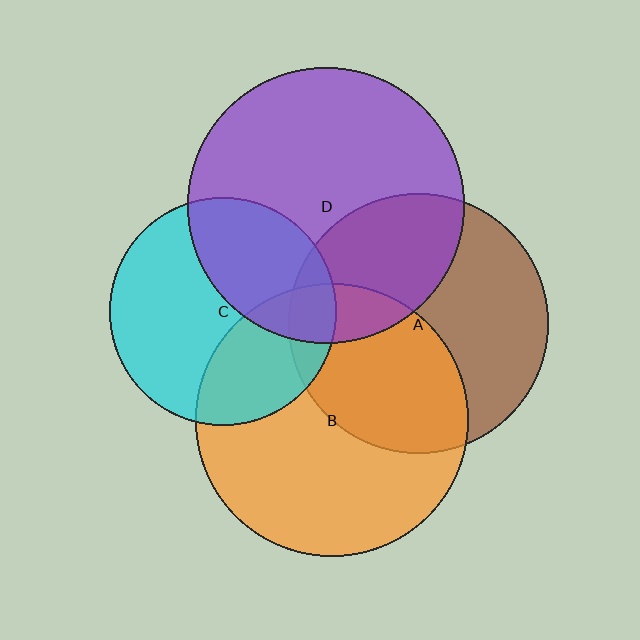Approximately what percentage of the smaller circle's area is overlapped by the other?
Approximately 35%.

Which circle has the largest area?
Circle D (purple).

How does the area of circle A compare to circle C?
Approximately 1.3 times.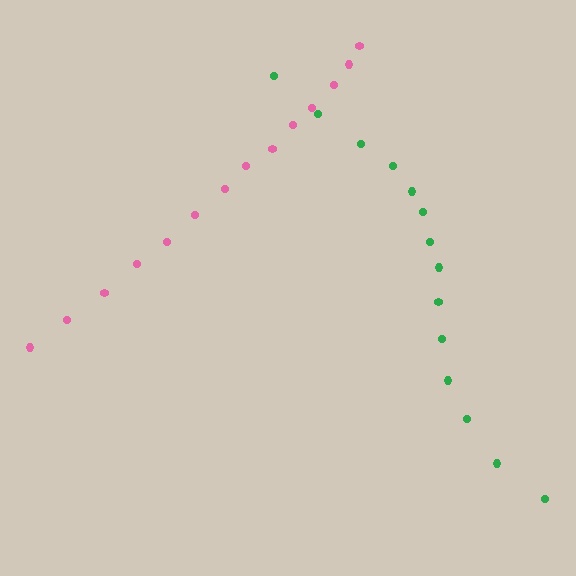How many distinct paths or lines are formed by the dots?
There are 2 distinct paths.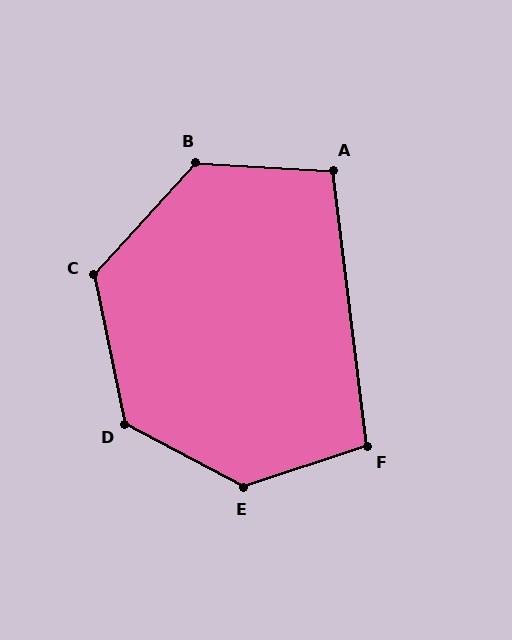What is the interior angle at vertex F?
Approximately 102 degrees (obtuse).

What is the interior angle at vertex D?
Approximately 129 degrees (obtuse).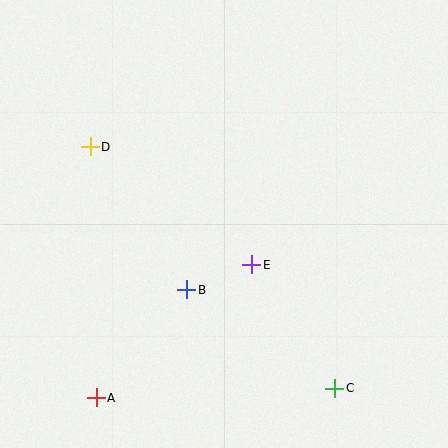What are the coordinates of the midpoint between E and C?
The midpoint between E and C is at (293, 326).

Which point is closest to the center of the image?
Point E at (252, 265) is closest to the center.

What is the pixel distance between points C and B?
The distance between C and B is 178 pixels.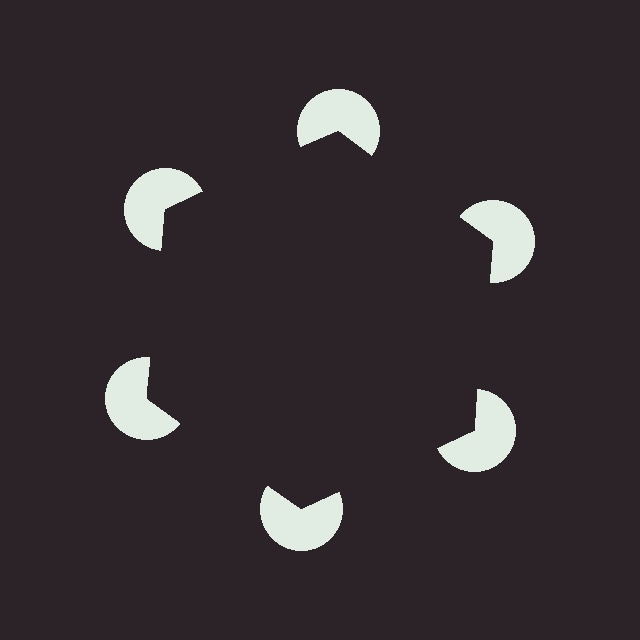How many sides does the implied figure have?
6 sides.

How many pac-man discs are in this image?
There are 6 — one at each vertex of the illusory hexagon.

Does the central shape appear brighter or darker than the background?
It typically appears slightly darker than the background, even though no actual brightness change is drawn.